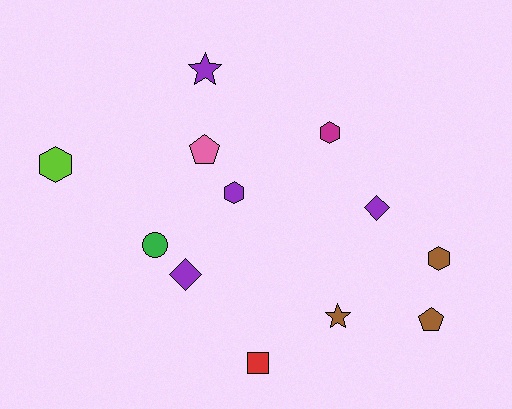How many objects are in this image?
There are 12 objects.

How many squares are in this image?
There is 1 square.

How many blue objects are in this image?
There are no blue objects.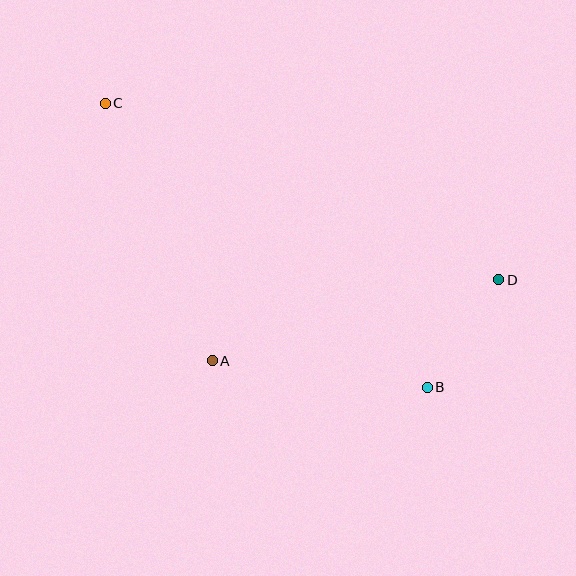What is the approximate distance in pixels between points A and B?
The distance between A and B is approximately 217 pixels.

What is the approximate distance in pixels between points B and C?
The distance between B and C is approximately 429 pixels.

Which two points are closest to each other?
Points B and D are closest to each other.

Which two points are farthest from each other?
Points C and D are farthest from each other.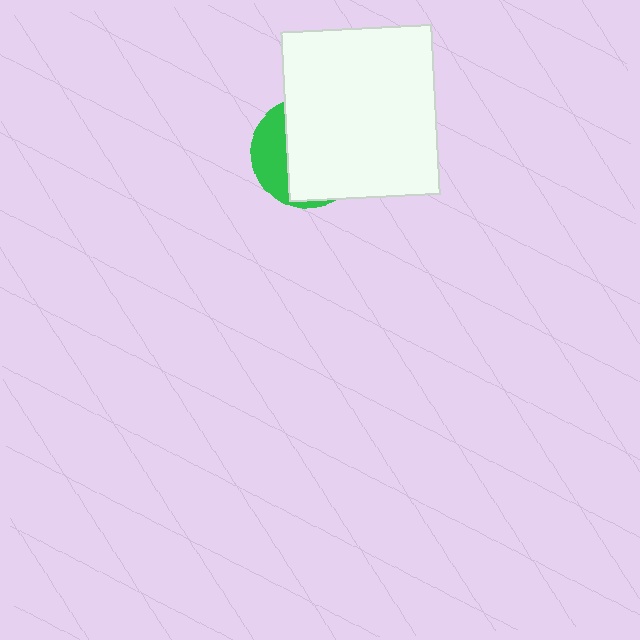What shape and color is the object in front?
The object in front is a white rectangle.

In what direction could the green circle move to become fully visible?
The green circle could move left. That would shift it out from behind the white rectangle entirely.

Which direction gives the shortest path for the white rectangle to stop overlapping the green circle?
Moving right gives the shortest separation.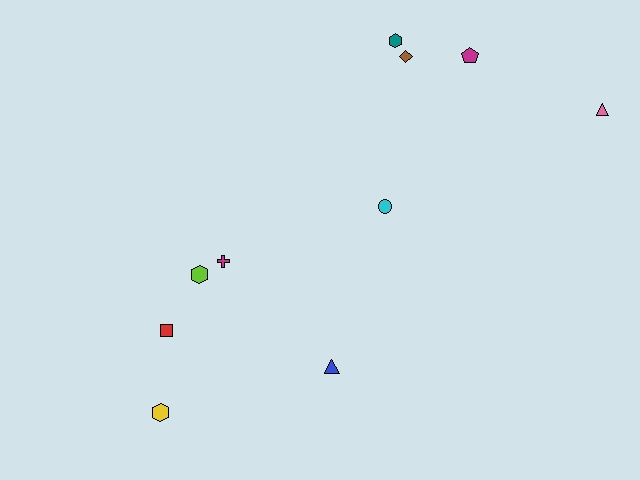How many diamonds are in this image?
There is 1 diamond.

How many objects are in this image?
There are 10 objects.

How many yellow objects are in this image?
There is 1 yellow object.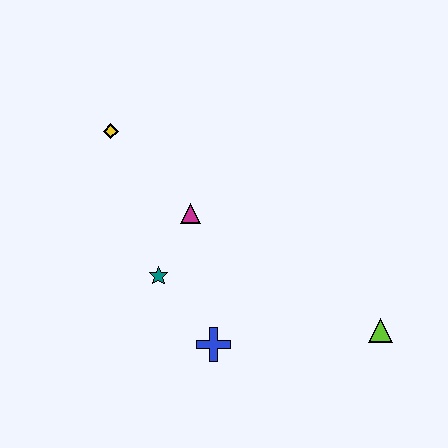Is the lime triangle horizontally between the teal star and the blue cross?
No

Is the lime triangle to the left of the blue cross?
No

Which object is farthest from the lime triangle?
The yellow diamond is farthest from the lime triangle.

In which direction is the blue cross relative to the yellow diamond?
The blue cross is below the yellow diamond.